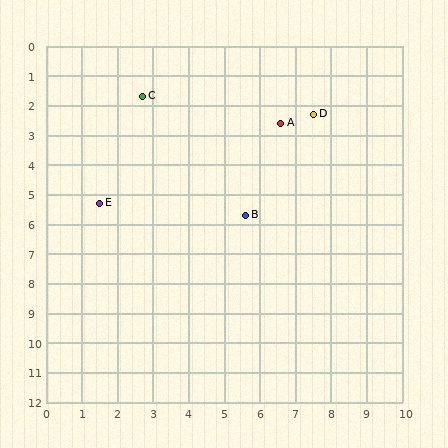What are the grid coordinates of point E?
Point E is at approximately (1.5, 5.3).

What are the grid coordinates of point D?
Point D is at approximately (7.5, 2.3).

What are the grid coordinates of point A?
Point A is at approximately (6.6, 2.6).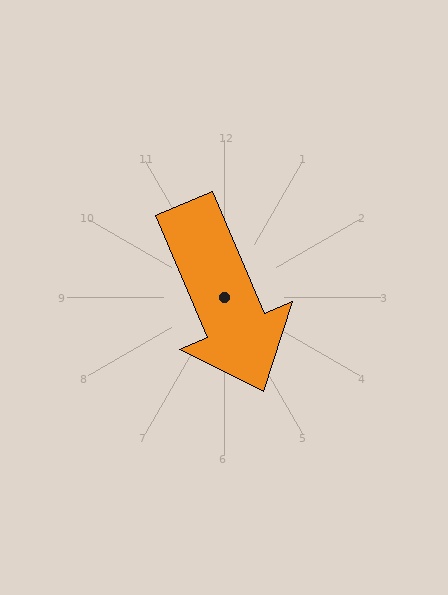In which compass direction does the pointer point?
Southeast.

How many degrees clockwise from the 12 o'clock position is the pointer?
Approximately 157 degrees.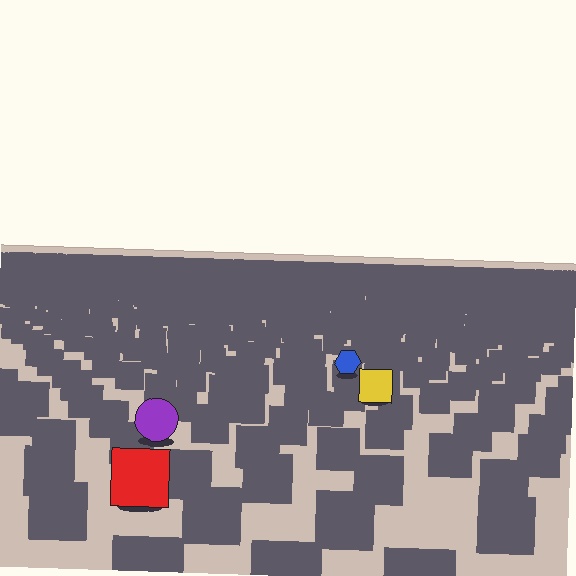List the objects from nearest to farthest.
From nearest to farthest: the red square, the purple circle, the yellow square, the blue hexagon.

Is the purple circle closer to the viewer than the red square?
No. The red square is closer — you can tell from the texture gradient: the ground texture is coarser near it.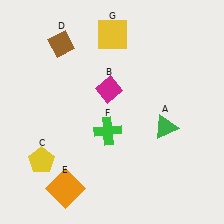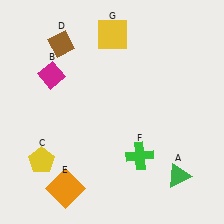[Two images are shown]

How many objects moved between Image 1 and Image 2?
3 objects moved between the two images.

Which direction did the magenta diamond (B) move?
The magenta diamond (B) moved left.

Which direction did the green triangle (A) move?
The green triangle (A) moved down.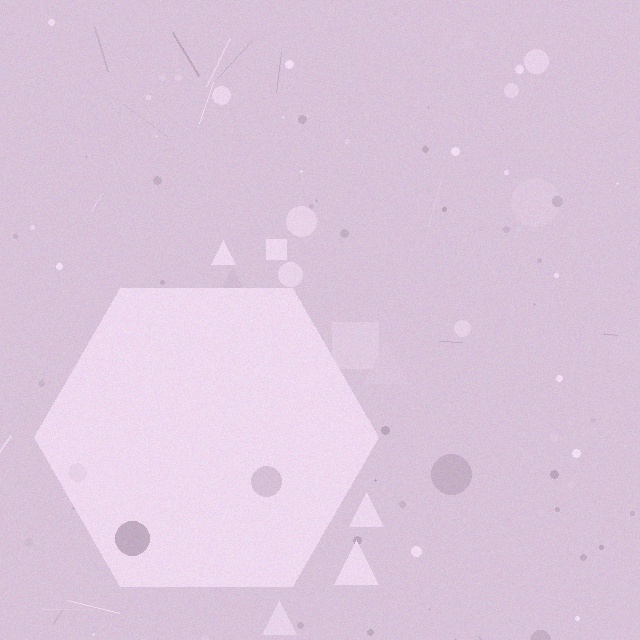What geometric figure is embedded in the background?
A hexagon is embedded in the background.